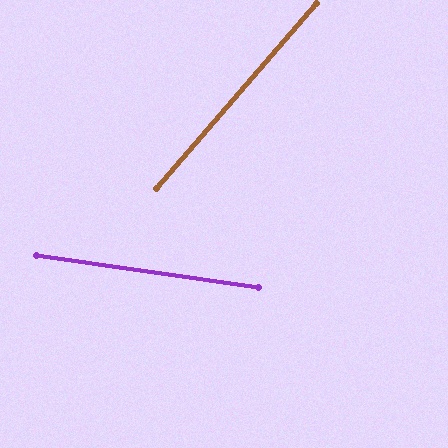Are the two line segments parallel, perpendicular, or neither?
Neither parallel nor perpendicular — they differ by about 57°.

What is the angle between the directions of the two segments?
Approximately 57 degrees.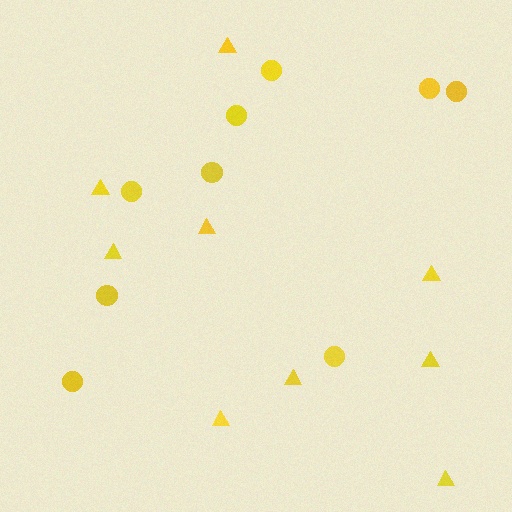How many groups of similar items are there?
There are 2 groups: one group of circles (9) and one group of triangles (9).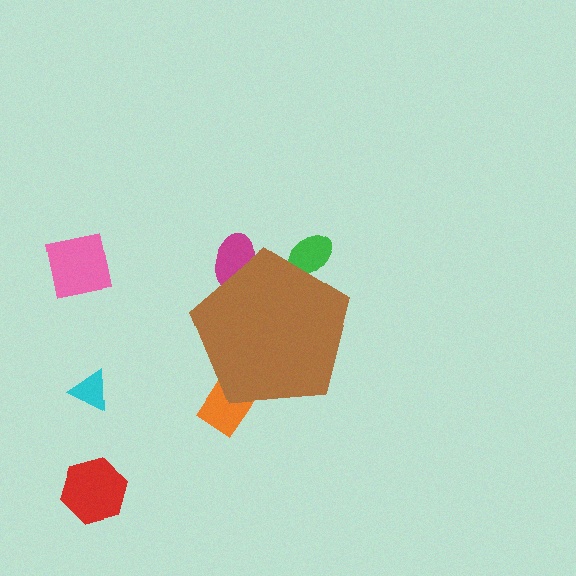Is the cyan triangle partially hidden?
No, the cyan triangle is fully visible.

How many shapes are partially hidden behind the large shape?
3 shapes are partially hidden.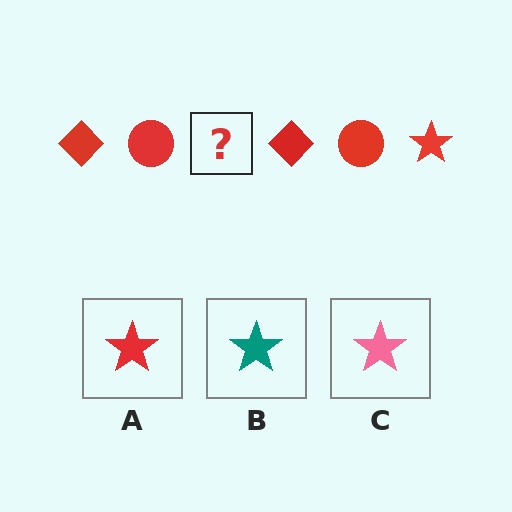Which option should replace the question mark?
Option A.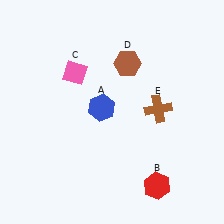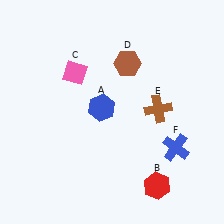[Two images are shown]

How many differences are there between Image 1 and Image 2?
There is 1 difference between the two images.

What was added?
A blue cross (F) was added in Image 2.